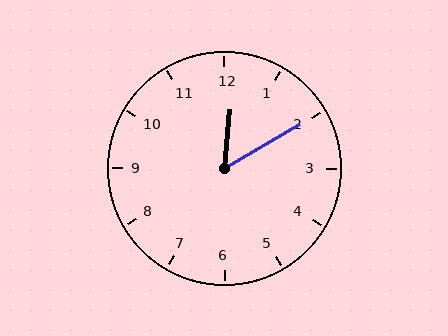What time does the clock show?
12:10.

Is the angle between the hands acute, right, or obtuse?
It is acute.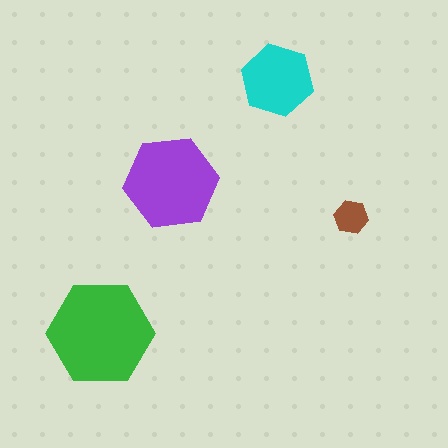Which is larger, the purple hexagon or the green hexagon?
The green one.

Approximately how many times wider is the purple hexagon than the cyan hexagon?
About 1.5 times wider.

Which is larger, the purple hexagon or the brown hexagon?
The purple one.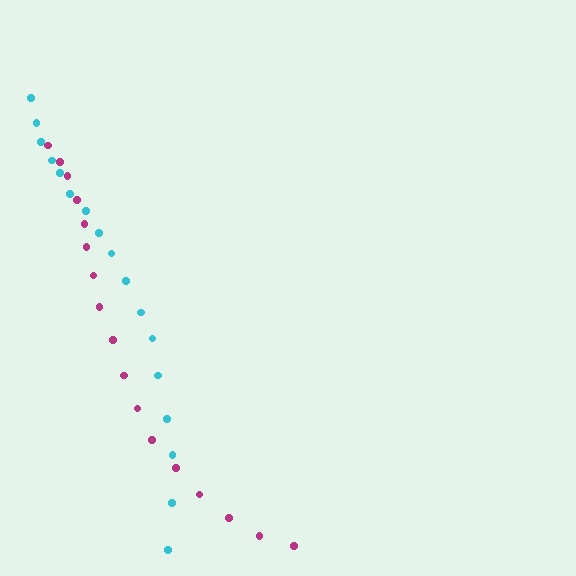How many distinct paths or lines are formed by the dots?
There are 2 distinct paths.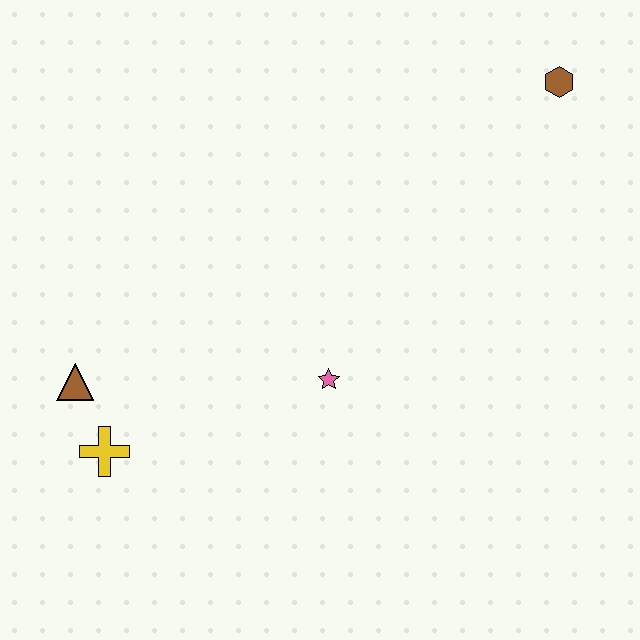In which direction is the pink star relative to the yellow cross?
The pink star is to the right of the yellow cross.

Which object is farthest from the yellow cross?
The brown hexagon is farthest from the yellow cross.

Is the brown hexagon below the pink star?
No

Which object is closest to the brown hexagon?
The pink star is closest to the brown hexagon.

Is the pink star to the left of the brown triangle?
No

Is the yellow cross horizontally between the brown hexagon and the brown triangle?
Yes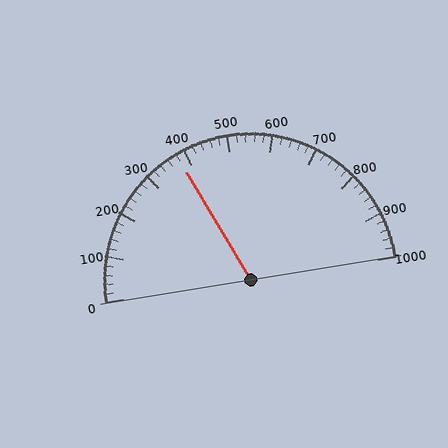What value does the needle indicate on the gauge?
The needle indicates approximately 380.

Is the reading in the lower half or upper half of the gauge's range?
The reading is in the lower half of the range (0 to 1000).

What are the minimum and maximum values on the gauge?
The gauge ranges from 0 to 1000.